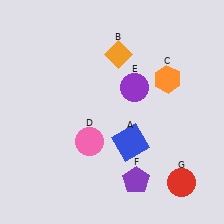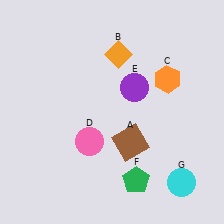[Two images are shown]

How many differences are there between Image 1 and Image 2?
There are 3 differences between the two images.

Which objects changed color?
A changed from blue to brown. F changed from purple to green. G changed from red to cyan.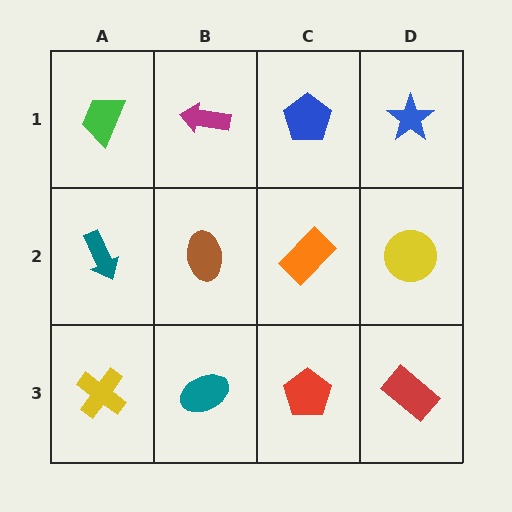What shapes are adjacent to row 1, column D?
A yellow circle (row 2, column D), a blue pentagon (row 1, column C).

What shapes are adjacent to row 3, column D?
A yellow circle (row 2, column D), a red pentagon (row 3, column C).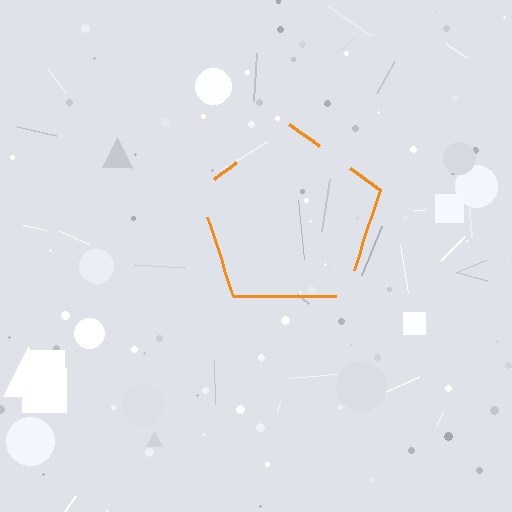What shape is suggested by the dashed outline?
The dashed outline suggests a pentagon.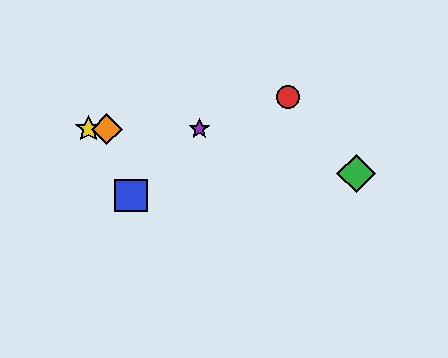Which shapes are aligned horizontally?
The yellow star, the purple star, the orange diamond are aligned horizontally.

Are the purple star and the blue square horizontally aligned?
No, the purple star is at y≈129 and the blue square is at y≈196.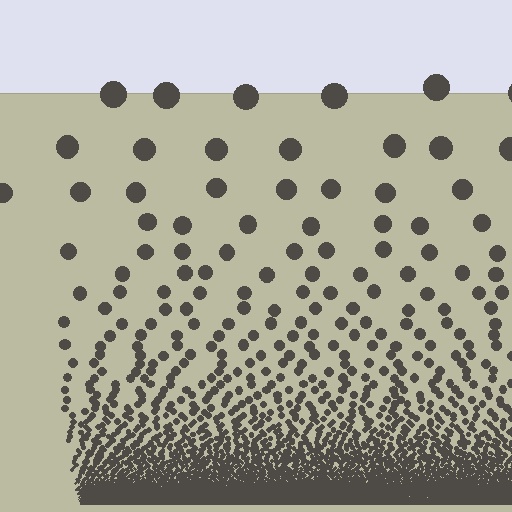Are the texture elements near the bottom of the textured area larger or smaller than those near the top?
Smaller. The gradient is inverted — elements near the bottom are smaller and denser.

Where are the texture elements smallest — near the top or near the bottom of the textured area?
Near the bottom.